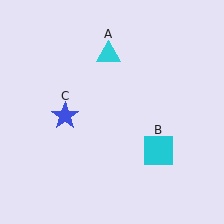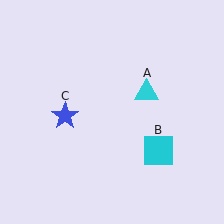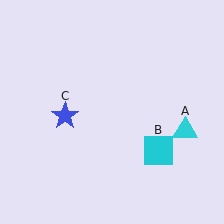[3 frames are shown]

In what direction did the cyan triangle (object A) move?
The cyan triangle (object A) moved down and to the right.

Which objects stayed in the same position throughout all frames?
Cyan square (object B) and blue star (object C) remained stationary.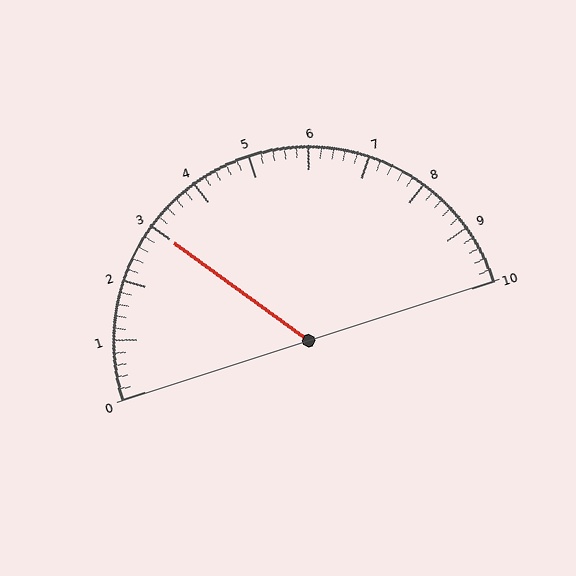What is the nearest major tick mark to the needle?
The nearest major tick mark is 3.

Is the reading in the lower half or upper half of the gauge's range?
The reading is in the lower half of the range (0 to 10).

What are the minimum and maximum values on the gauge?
The gauge ranges from 0 to 10.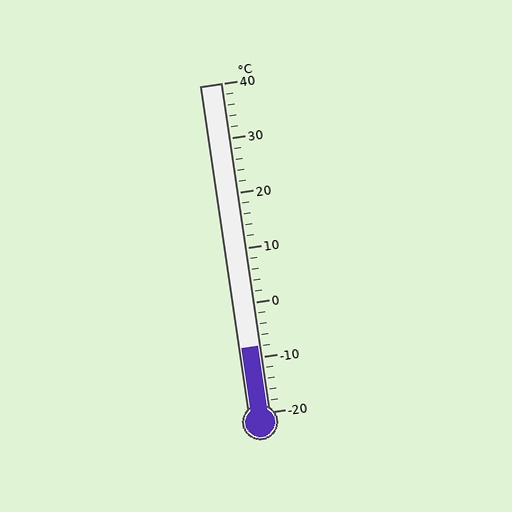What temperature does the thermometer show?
The thermometer shows approximately -8°C.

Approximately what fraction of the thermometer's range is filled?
The thermometer is filled to approximately 20% of its range.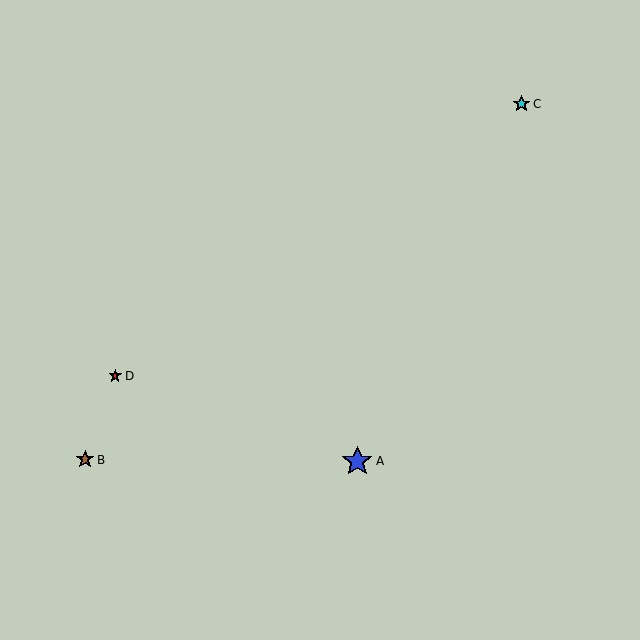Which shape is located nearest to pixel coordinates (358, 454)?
The blue star (labeled A) at (357, 461) is nearest to that location.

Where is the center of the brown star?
The center of the brown star is at (85, 460).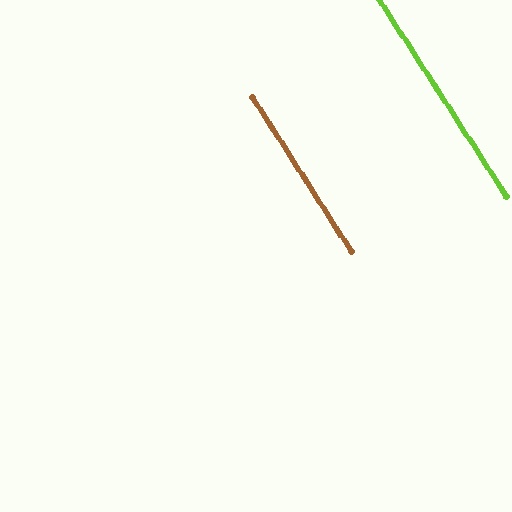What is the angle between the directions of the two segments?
Approximately 0 degrees.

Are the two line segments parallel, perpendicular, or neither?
Parallel — their directions differ by only 0.2°.